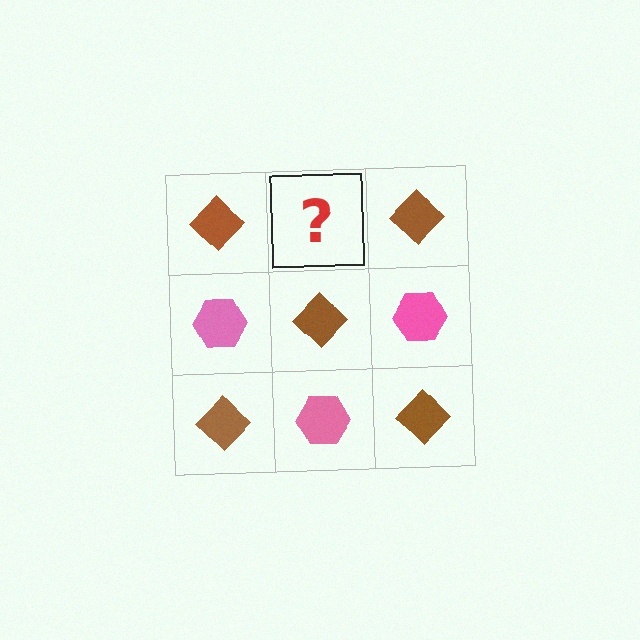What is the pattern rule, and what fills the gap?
The rule is that it alternates brown diamond and pink hexagon in a checkerboard pattern. The gap should be filled with a pink hexagon.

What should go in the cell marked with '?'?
The missing cell should contain a pink hexagon.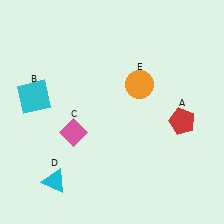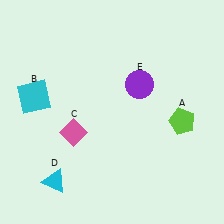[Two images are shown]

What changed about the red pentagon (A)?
In Image 1, A is red. In Image 2, it changed to lime.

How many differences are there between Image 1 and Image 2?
There are 2 differences between the two images.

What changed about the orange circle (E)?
In Image 1, E is orange. In Image 2, it changed to purple.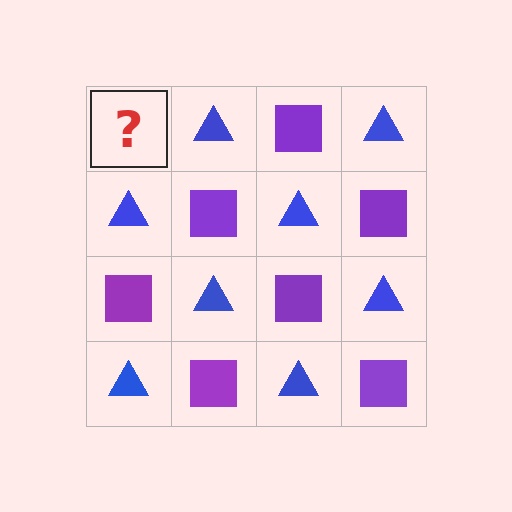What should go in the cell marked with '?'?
The missing cell should contain a purple square.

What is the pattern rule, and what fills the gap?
The rule is that it alternates purple square and blue triangle in a checkerboard pattern. The gap should be filled with a purple square.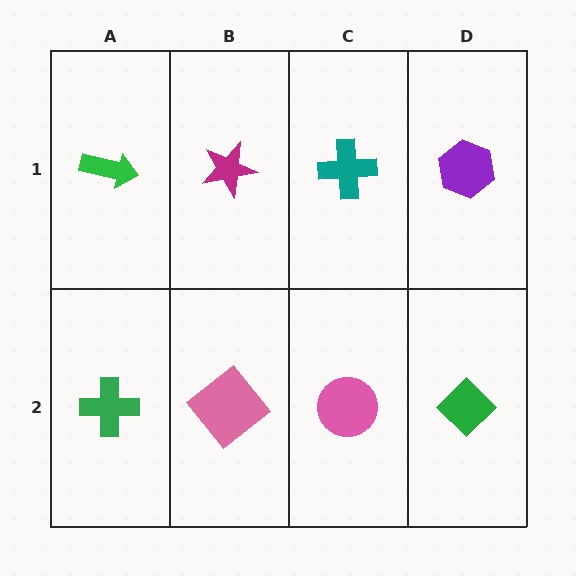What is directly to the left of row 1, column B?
A green arrow.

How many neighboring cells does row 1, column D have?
2.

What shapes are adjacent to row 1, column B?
A pink diamond (row 2, column B), a green arrow (row 1, column A), a teal cross (row 1, column C).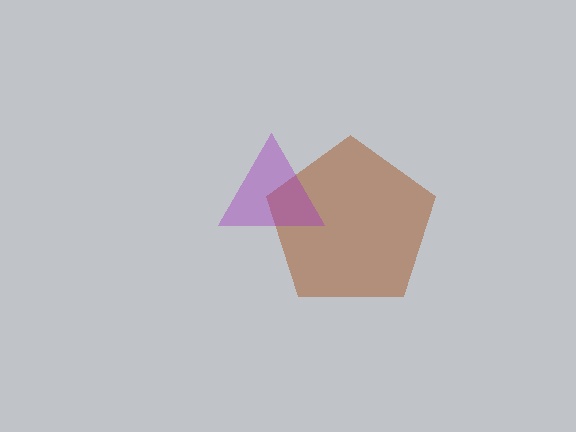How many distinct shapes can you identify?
There are 2 distinct shapes: a brown pentagon, a purple triangle.